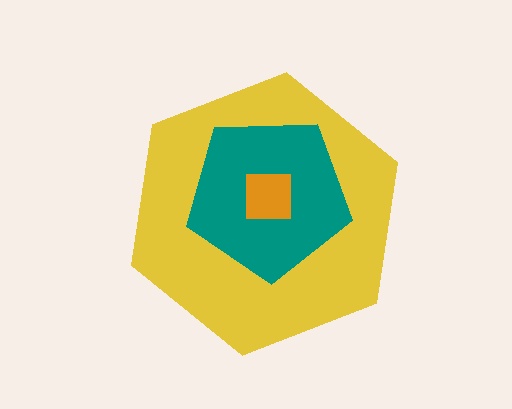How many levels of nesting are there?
3.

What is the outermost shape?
The yellow hexagon.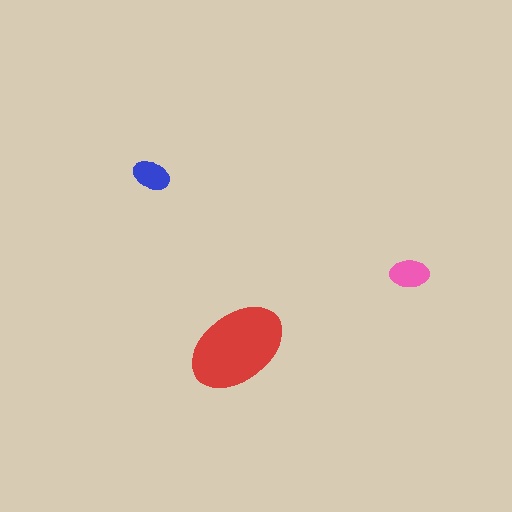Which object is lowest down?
The red ellipse is bottommost.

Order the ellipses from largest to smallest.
the red one, the pink one, the blue one.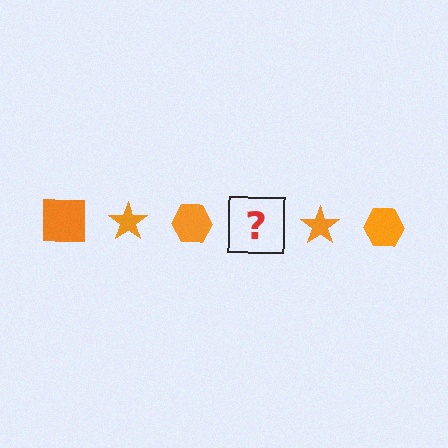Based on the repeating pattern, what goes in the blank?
The blank should be an orange square.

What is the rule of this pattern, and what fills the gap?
The rule is that the pattern cycles through square, star, hexagon shapes in orange. The gap should be filled with an orange square.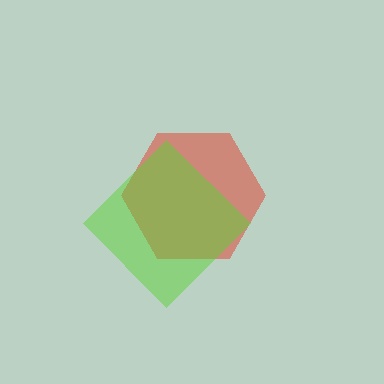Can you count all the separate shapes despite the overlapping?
Yes, there are 2 separate shapes.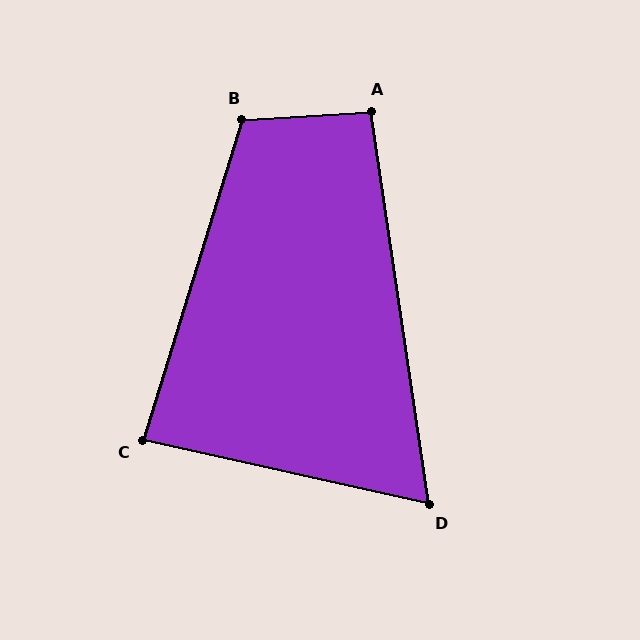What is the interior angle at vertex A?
Approximately 95 degrees (approximately right).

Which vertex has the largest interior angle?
B, at approximately 111 degrees.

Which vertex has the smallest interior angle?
D, at approximately 69 degrees.